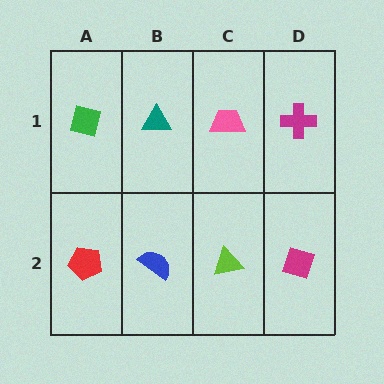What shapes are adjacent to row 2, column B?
A teal triangle (row 1, column B), a red pentagon (row 2, column A), a lime triangle (row 2, column C).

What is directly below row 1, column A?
A red pentagon.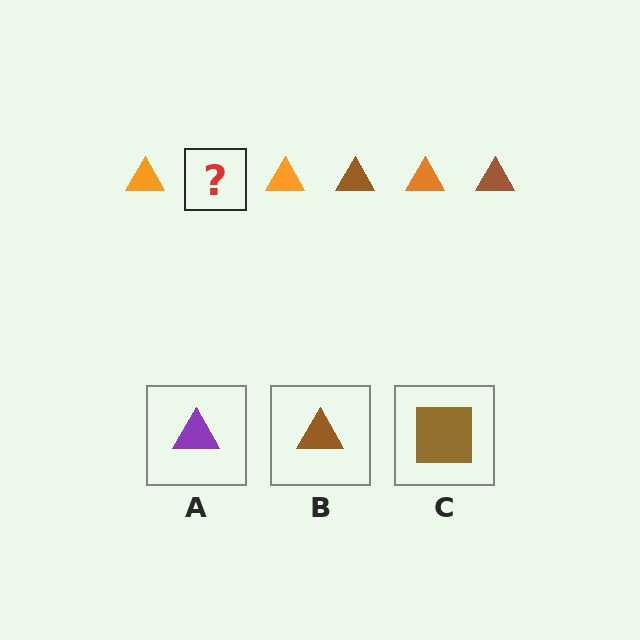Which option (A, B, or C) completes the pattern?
B.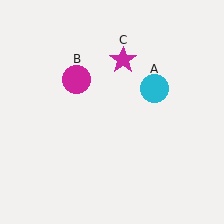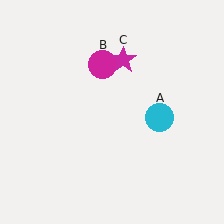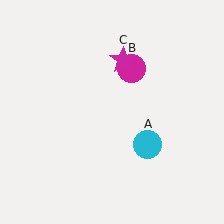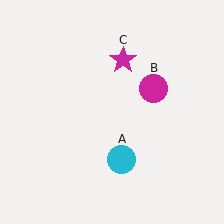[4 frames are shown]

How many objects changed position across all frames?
2 objects changed position: cyan circle (object A), magenta circle (object B).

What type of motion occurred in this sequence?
The cyan circle (object A), magenta circle (object B) rotated clockwise around the center of the scene.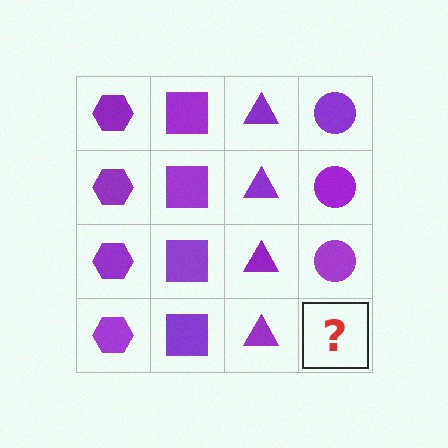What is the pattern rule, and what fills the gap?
The rule is that each column has a consistent shape. The gap should be filled with a purple circle.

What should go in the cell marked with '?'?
The missing cell should contain a purple circle.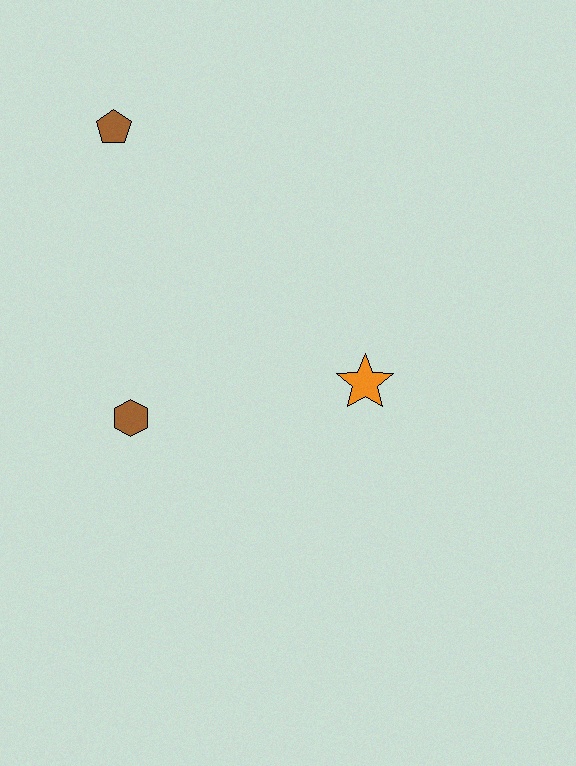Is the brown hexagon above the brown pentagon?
No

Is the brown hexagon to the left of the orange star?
Yes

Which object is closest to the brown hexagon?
The orange star is closest to the brown hexagon.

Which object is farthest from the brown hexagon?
The brown pentagon is farthest from the brown hexagon.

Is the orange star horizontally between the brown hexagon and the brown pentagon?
No